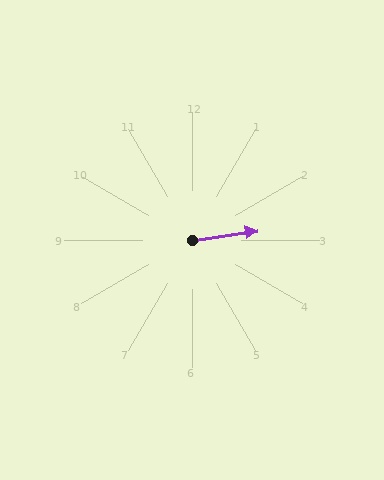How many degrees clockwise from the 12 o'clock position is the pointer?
Approximately 82 degrees.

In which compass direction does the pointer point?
East.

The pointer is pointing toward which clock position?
Roughly 3 o'clock.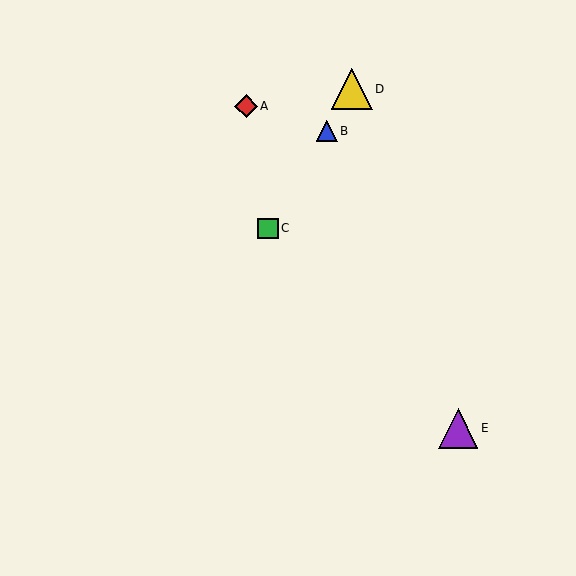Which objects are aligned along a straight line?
Objects B, C, D are aligned along a straight line.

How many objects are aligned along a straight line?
3 objects (B, C, D) are aligned along a straight line.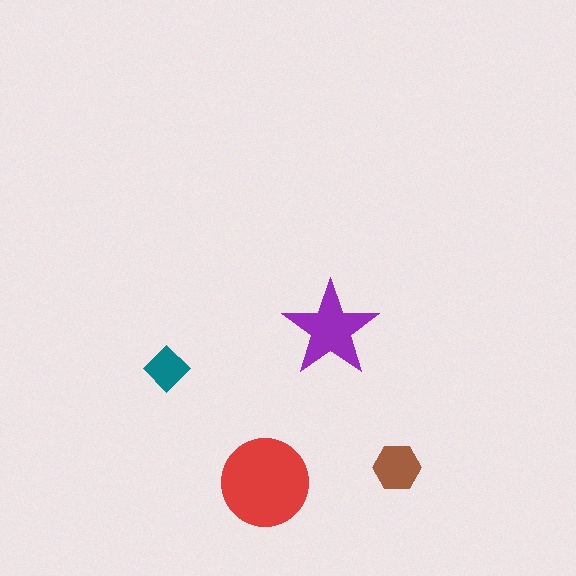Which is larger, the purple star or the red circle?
The red circle.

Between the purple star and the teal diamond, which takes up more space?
The purple star.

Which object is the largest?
The red circle.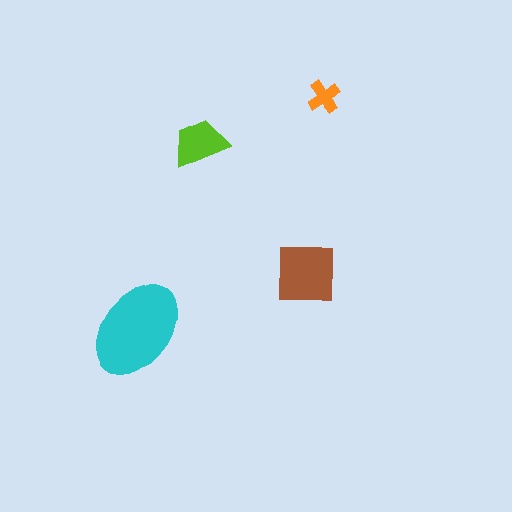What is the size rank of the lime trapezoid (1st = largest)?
3rd.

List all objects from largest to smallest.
The cyan ellipse, the brown square, the lime trapezoid, the orange cross.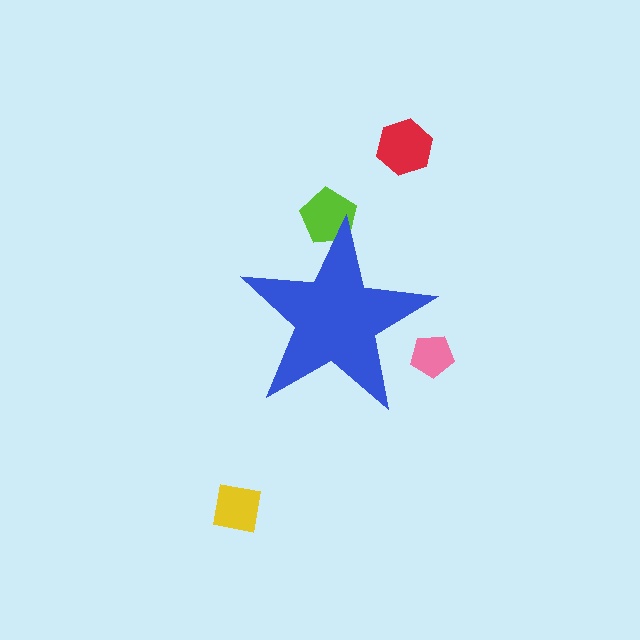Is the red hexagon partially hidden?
No, the red hexagon is fully visible.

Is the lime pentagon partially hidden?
Yes, the lime pentagon is partially hidden behind the blue star.